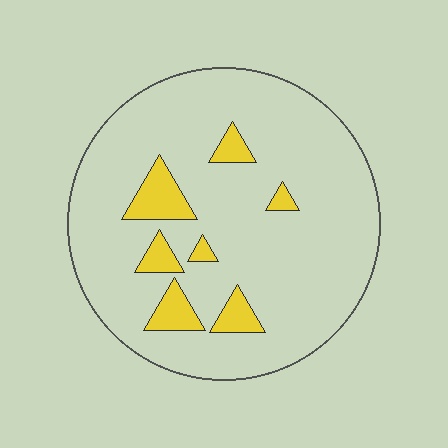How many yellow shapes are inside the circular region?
7.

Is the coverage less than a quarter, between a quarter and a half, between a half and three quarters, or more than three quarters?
Less than a quarter.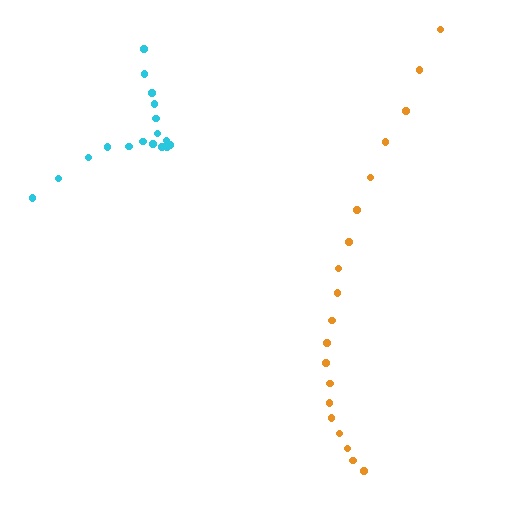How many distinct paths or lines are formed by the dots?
There are 2 distinct paths.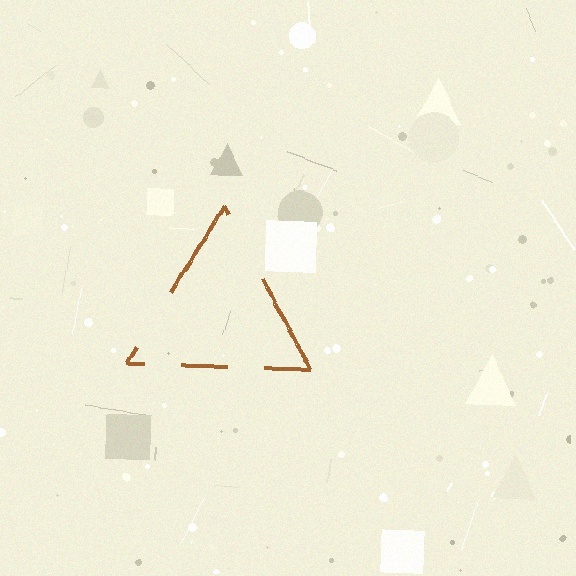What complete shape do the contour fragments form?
The contour fragments form a triangle.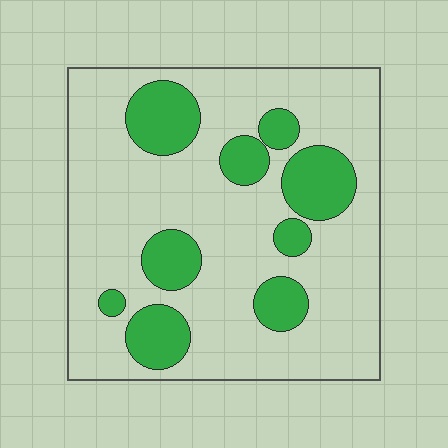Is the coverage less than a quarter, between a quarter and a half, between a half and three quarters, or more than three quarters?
Less than a quarter.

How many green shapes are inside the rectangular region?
9.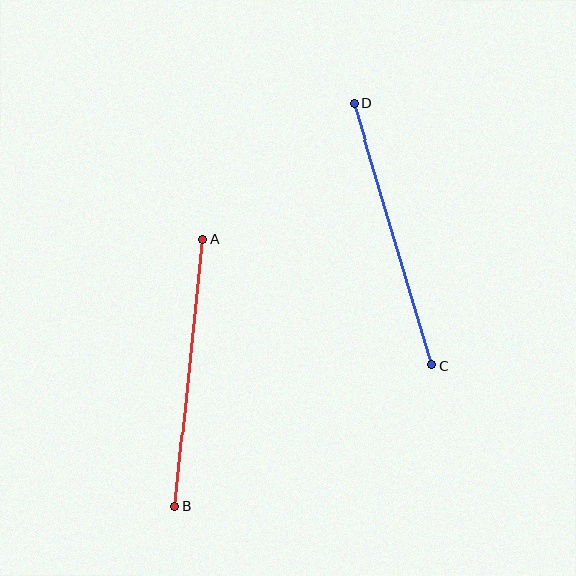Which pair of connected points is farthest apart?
Points C and D are farthest apart.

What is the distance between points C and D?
The distance is approximately 273 pixels.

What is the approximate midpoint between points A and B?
The midpoint is at approximately (189, 372) pixels.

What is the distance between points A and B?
The distance is approximately 268 pixels.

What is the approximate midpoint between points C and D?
The midpoint is at approximately (393, 234) pixels.